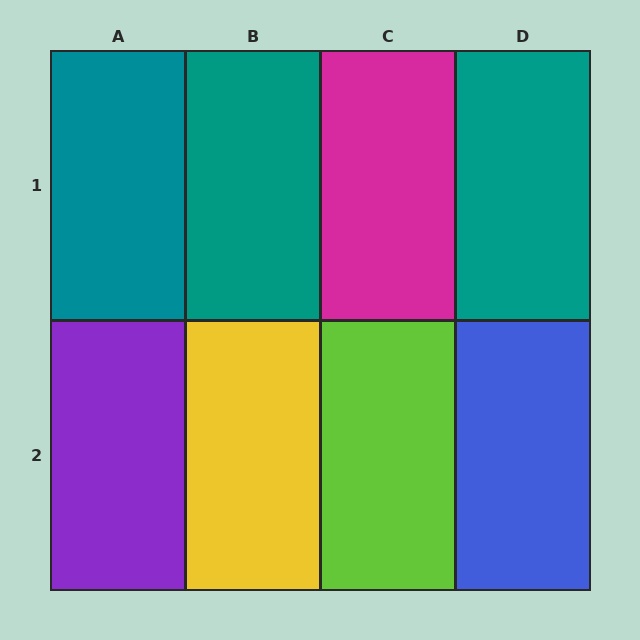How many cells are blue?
1 cell is blue.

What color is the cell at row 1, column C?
Magenta.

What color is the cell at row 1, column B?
Teal.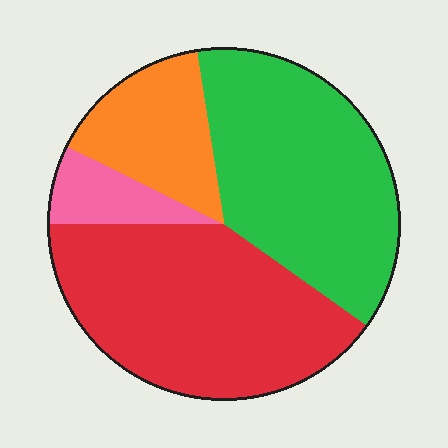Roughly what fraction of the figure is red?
Red covers about 40% of the figure.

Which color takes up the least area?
Pink, at roughly 5%.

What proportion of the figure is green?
Green takes up about three eighths (3/8) of the figure.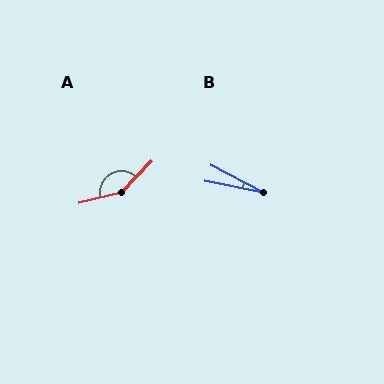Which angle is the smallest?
B, at approximately 16 degrees.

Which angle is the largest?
A, at approximately 148 degrees.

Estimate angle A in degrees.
Approximately 148 degrees.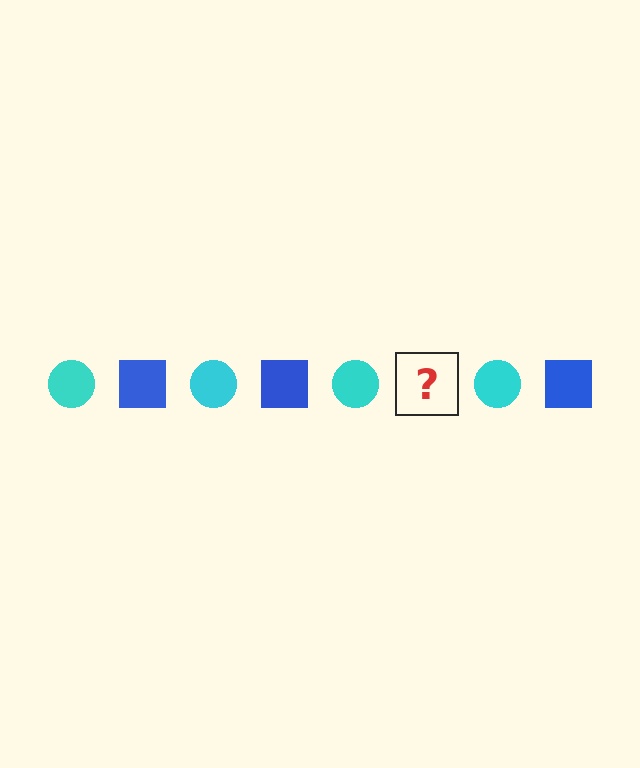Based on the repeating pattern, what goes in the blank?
The blank should be a blue square.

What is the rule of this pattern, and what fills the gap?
The rule is that the pattern alternates between cyan circle and blue square. The gap should be filled with a blue square.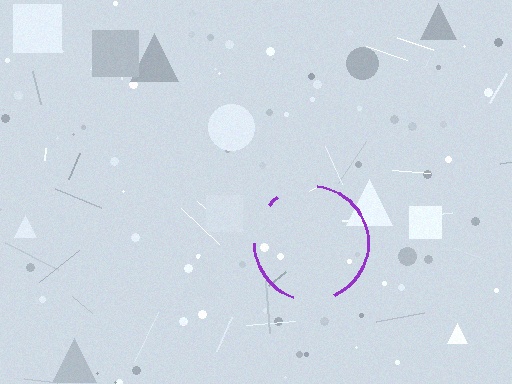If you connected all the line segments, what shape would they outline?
They would outline a circle.